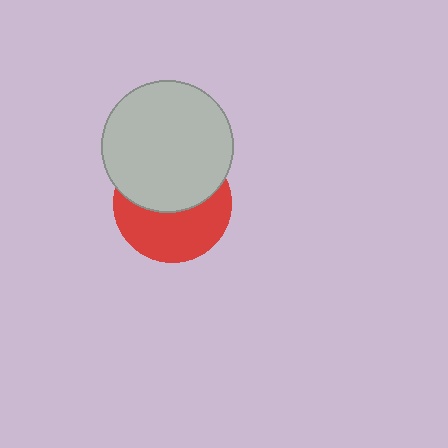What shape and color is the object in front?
The object in front is a light gray circle.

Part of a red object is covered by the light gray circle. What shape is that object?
It is a circle.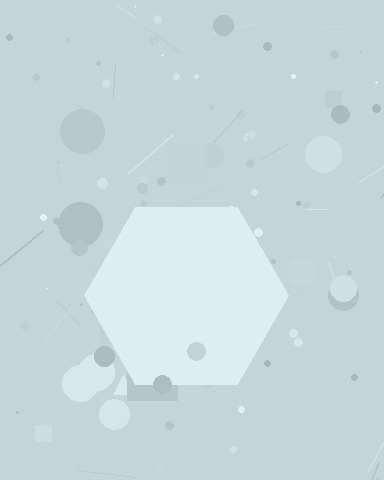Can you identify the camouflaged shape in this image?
The camouflaged shape is a hexagon.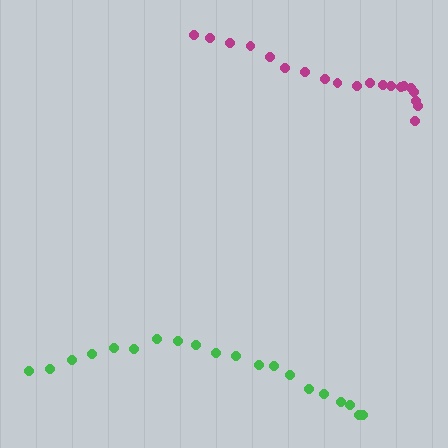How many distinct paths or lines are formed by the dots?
There are 2 distinct paths.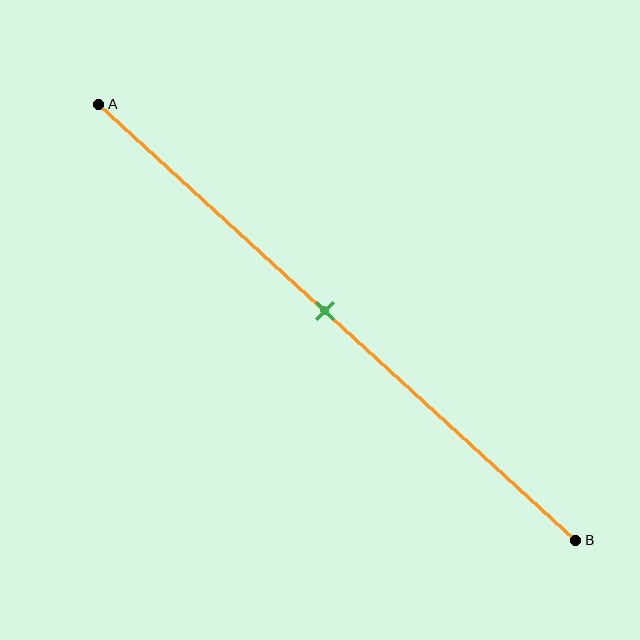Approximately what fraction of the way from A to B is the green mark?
The green mark is approximately 45% of the way from A to B.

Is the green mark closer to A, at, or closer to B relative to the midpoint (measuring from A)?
The green mark is approximately at the midpoint of segment AB.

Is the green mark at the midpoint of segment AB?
Yes, the mark is approximately at the midpoint.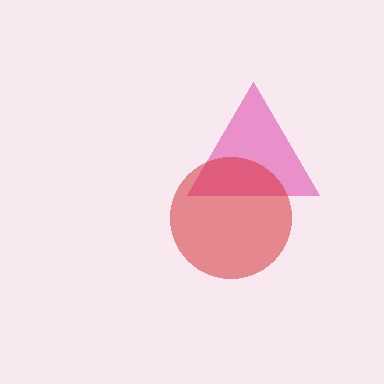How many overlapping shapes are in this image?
There are 2 overlapping shapes in the image.